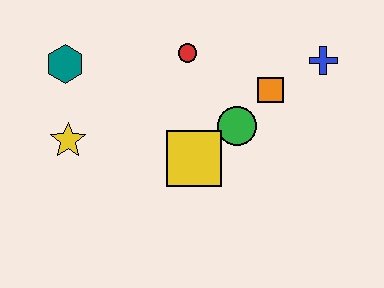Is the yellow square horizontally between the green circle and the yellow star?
Yes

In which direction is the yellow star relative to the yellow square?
The yellow star is to the left of the yellow square.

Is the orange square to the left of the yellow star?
No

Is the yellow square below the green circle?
Yes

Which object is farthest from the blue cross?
The yellow star is farthest from the blue cross.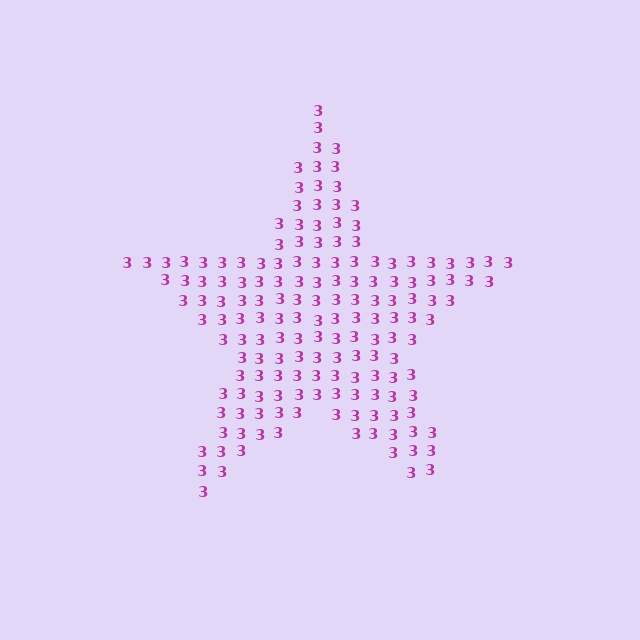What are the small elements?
The small elements are digit 3's.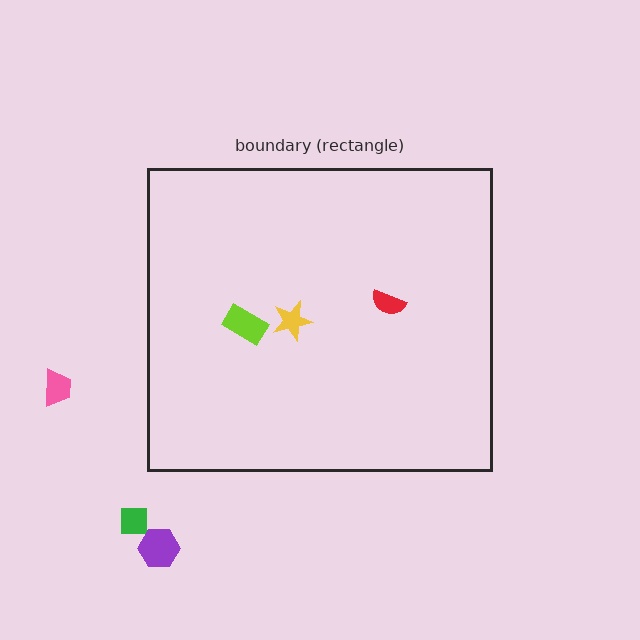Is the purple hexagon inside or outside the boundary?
Outside.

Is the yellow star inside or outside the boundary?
Inside.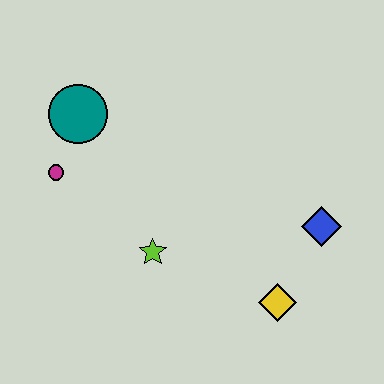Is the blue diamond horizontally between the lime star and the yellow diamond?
No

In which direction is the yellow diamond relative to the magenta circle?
The yellow diamond is to the right of the magenta circle.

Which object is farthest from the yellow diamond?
The teal circle is farthest from the yellow diamond.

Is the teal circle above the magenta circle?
Yes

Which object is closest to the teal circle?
The magenta circle is closest to the teal circle.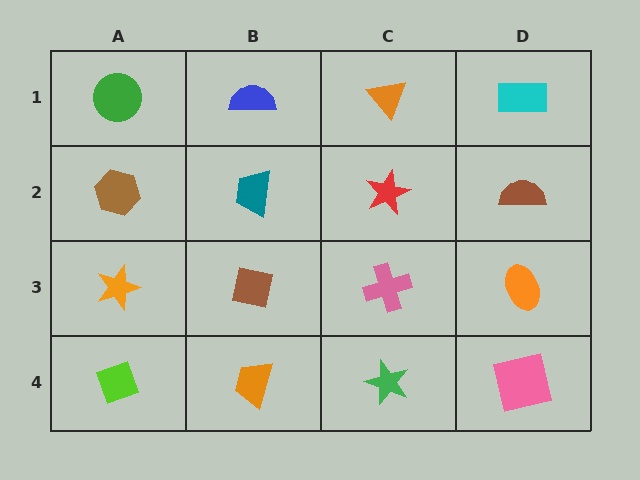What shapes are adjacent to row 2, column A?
A green circle (row 1, column A), an orange star (row 3, column A), a teal trapezoid (row 2, column B).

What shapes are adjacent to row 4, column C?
A pink cross (row 3, column C), an orange trapezoid (row 4, column B), a pink square (row 4, column D).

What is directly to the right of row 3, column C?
An orange ellipse.